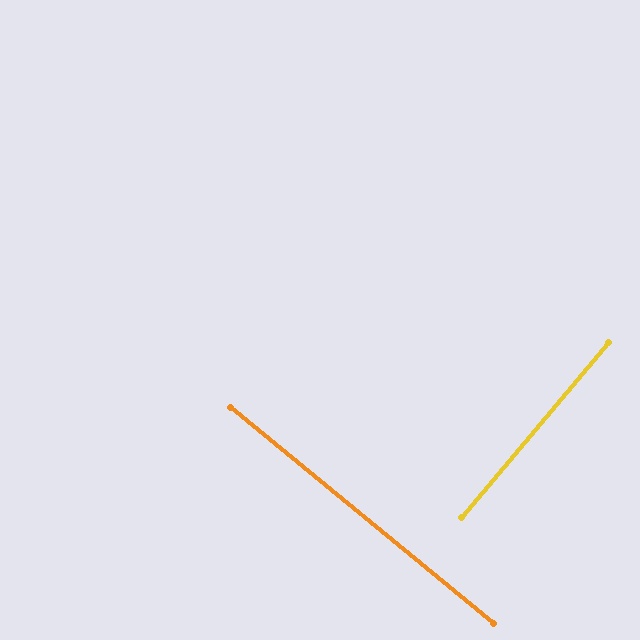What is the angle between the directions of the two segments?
Approximately 89 degrees.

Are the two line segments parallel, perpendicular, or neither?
Perpendicular — they meet at approximately 89°.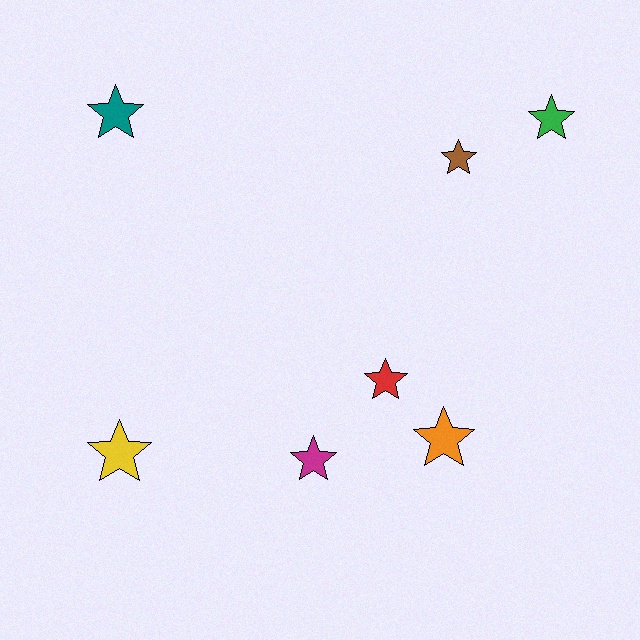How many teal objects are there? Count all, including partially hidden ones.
There is 1 teal object.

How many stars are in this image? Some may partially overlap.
There are 7 stars.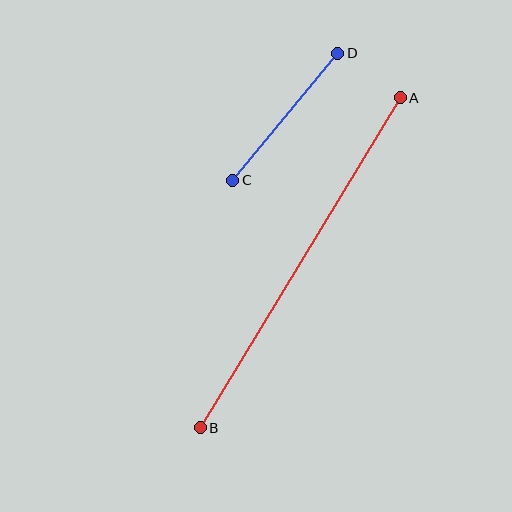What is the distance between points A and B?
The distance is approximately 386 pixels.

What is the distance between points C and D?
The distance is approximately 164 pixels.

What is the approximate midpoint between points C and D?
The midpoint is at approximately (285, 117) pixels.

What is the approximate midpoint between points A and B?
The midpoint is at approximately (300, 263) pixels.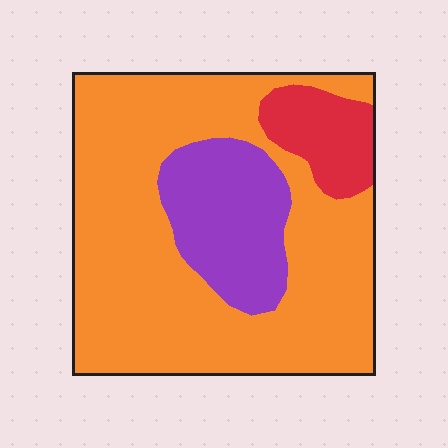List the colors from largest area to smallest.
From largest to smallest: orange, purple, red.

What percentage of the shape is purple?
Purple takes up about one fifth (1/5) of the shape.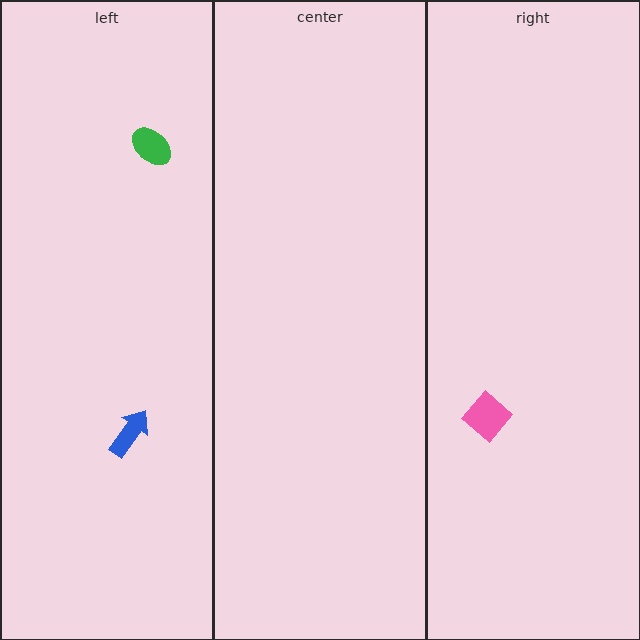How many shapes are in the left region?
2.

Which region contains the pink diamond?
The right region.